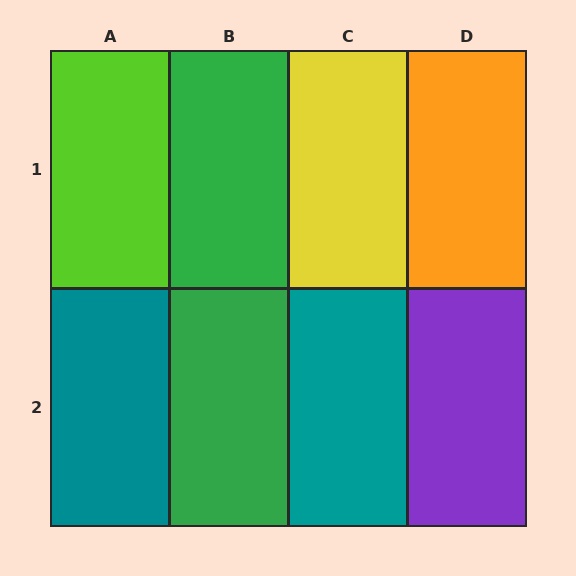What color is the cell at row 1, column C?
Yellow.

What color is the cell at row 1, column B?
Green.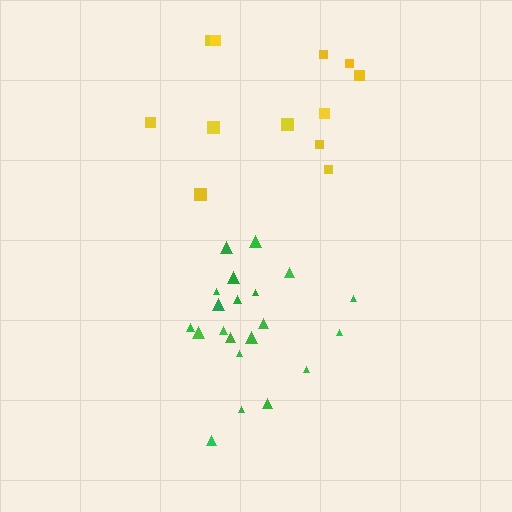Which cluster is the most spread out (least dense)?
Yellow.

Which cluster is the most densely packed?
Green.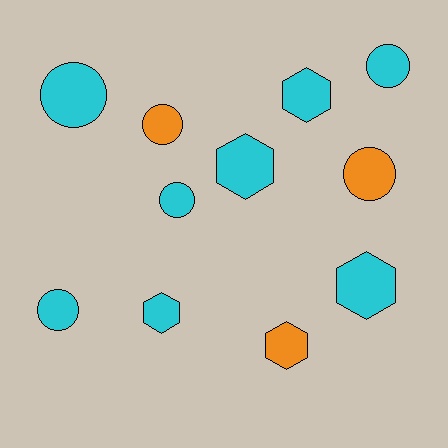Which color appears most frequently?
Cyan, with 8 objects.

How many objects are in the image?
There are 11 objects.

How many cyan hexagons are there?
There are 4 cyan hexagons.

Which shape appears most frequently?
Circle, with 6 objects.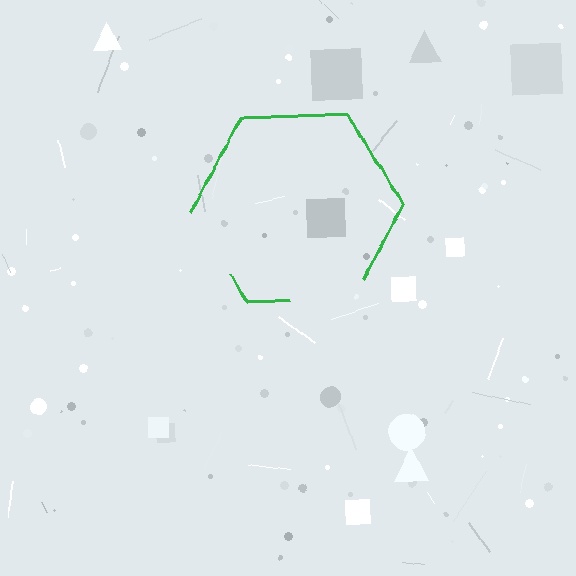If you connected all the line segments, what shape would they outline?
They would outline a hexagon.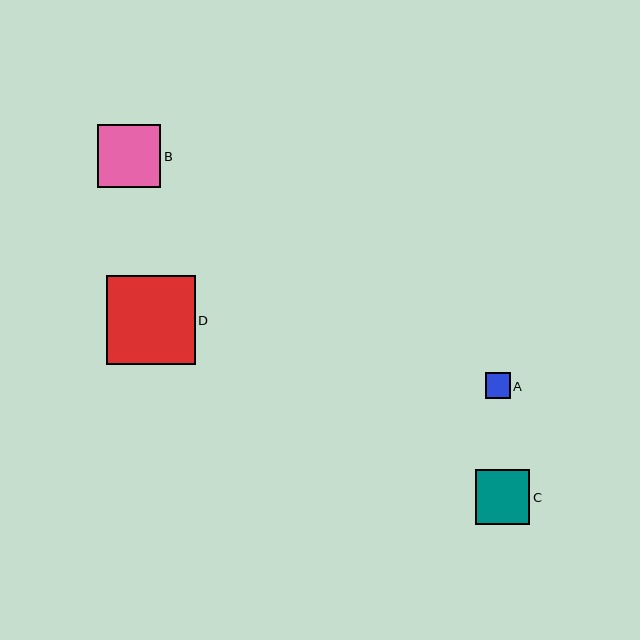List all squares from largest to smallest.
From largest to smallest: D, B, C, A.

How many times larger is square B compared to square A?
Square B is approximately 2.5 times the size of square A.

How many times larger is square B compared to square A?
Square B is approximately 2.5 times the size of square A.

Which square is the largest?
Square D is the largest with a size of approximately 89 pixels.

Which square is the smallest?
Square A is the smallest with a size of approximately 25 pixels.